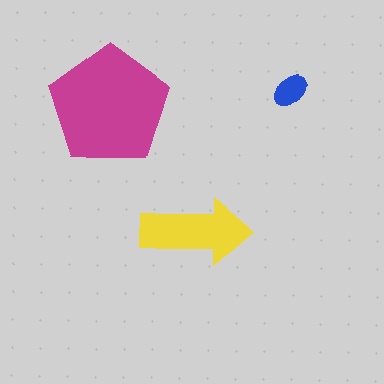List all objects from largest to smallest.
The magenta pentagon, the yellow arrow, the blue ellipse.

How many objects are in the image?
There are 3 objects in the image.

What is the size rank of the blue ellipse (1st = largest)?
3rd.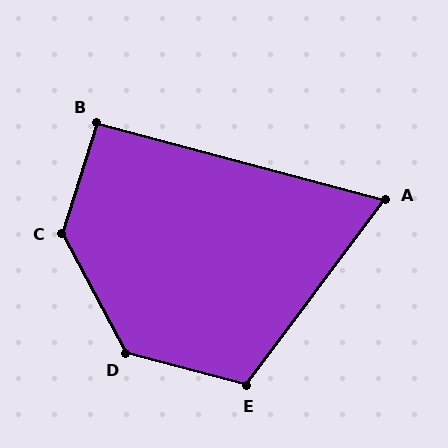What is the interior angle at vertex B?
Approximately 93 degrees (approximately right).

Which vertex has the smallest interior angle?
A, at approximately 68 degrees.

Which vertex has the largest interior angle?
C, at approximately 134 degrees.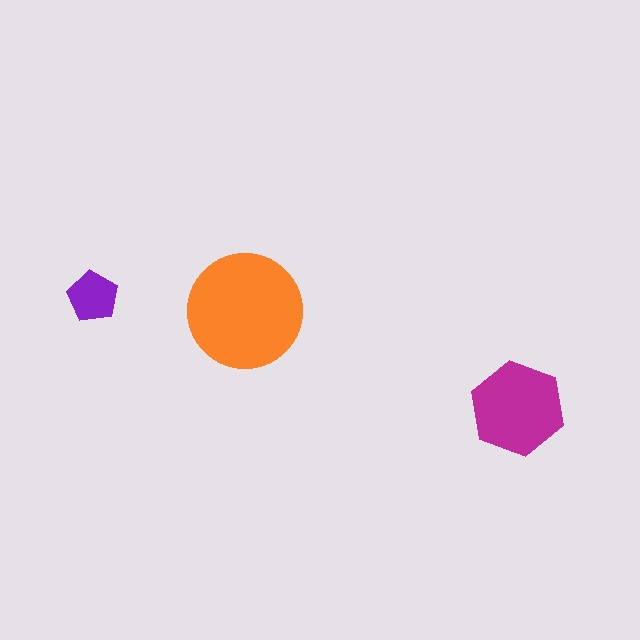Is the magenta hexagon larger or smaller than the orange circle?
Smaller.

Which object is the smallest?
The purple pentagon.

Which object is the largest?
The orange circle.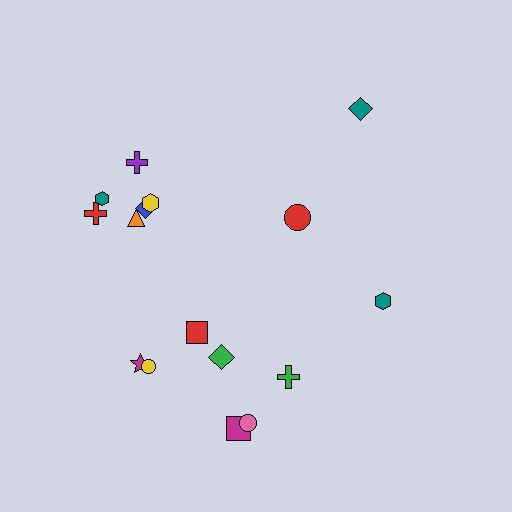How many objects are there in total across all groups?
There are 16 objects.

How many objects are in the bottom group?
There are 7 objects.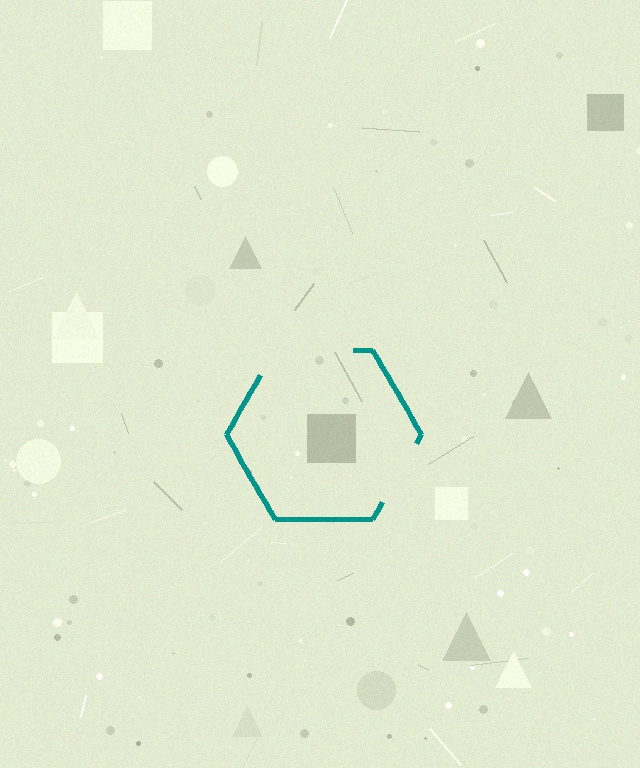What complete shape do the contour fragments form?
The contour fragments form a hexagon.